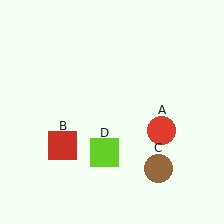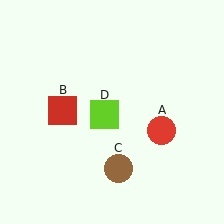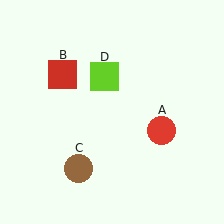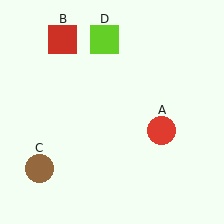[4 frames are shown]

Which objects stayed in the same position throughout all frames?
Red circle (object A) remained stationary.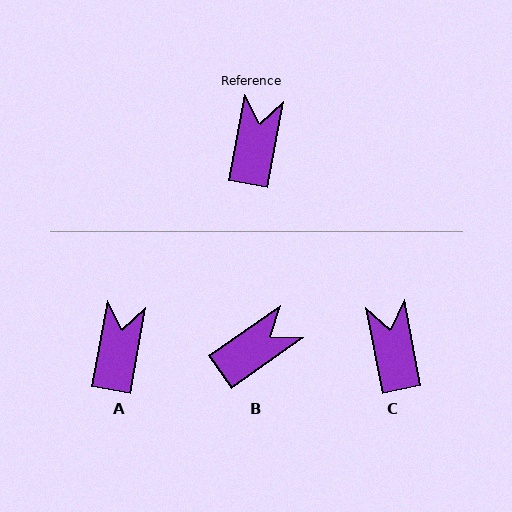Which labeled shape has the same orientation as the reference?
A.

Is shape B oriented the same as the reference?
No, it is off by about 44 degrees.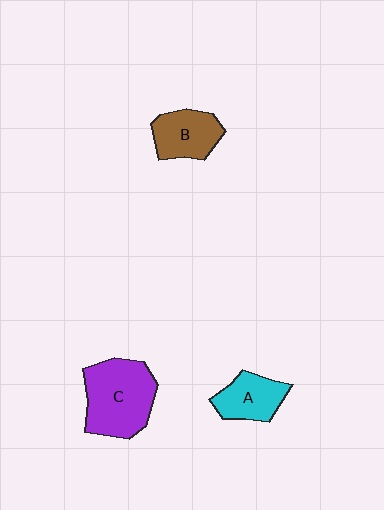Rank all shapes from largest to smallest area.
From largest to smallest: C (purple), B (brown), A (cyan).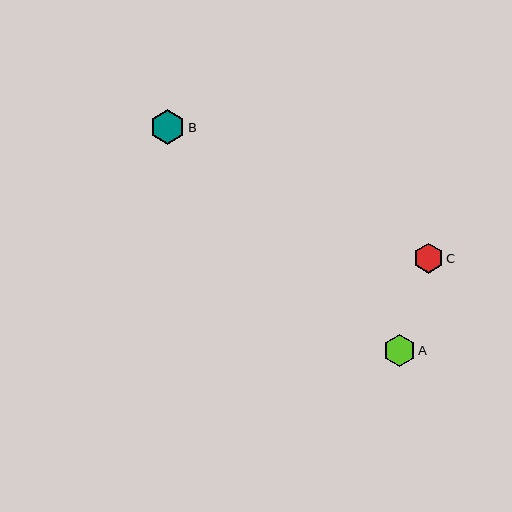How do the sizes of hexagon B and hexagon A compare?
Hexagon B and hexagon A are approximately the same size.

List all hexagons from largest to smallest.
From largest to smallest: B, A, C.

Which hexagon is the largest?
Hexagon B is the largest with a size of approximately 34 pixels.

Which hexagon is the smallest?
Hexagon C is the smallest with a size of approximately 30 pixels.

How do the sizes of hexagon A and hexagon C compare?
Hexagon A and hexagon C are approximately the same size.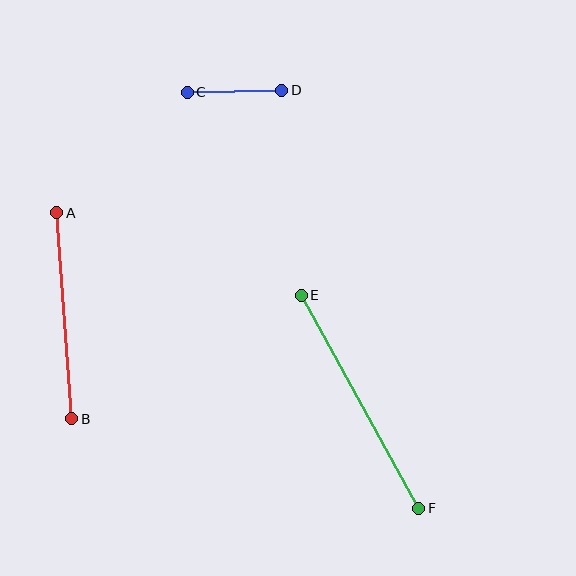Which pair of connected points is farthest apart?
Points E and F are farthest apart.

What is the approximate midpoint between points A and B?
The midpoint is at approximately (64, 316) pixels.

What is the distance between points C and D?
The distance is approximately 95 pixels.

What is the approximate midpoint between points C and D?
The midpoint is at approximately (235, 91) pixels.